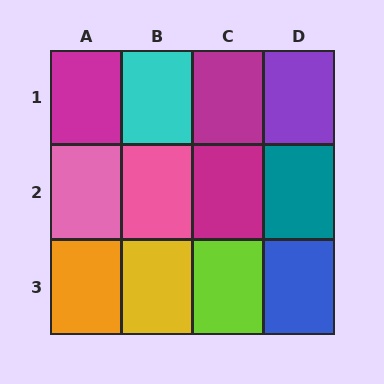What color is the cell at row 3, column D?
Blue.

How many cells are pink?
2 cells are pink.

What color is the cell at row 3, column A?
Orange.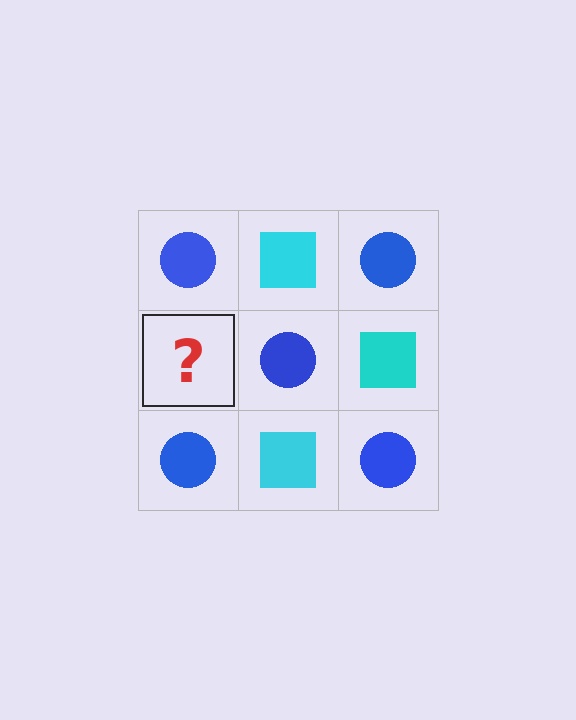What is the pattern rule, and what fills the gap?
The rule is that it alternates blue circle and cyan square in a checkerboard pattern. The gap should be filled with a cyan square.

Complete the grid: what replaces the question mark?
The question mark should be replaced with a cyan square.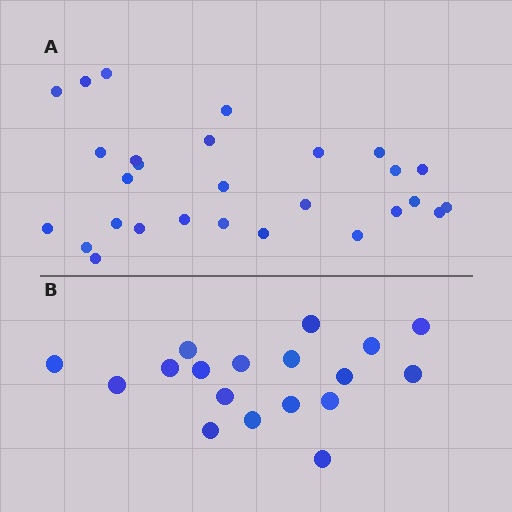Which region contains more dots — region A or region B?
Region A (the top region) has more dots.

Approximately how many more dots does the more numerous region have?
Region A has roughly 10 or so more dots than region B.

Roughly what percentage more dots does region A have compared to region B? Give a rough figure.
About 55% more.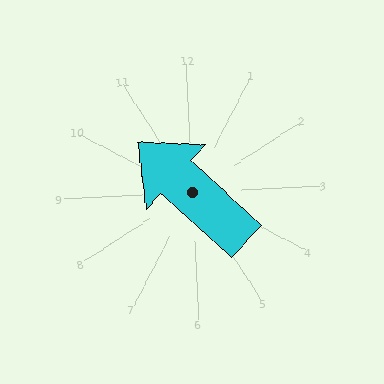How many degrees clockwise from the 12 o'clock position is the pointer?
Approximately 315 degrees.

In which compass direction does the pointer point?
Northwest.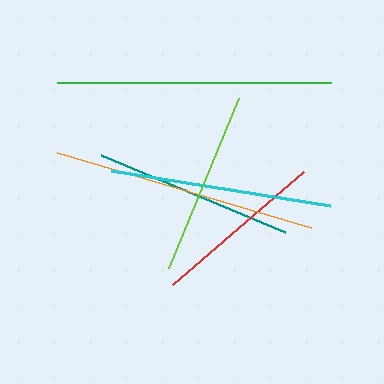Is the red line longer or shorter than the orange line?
The orange line is longer than the red line.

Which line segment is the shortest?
The red line is the shortest at approximately 173 pixels.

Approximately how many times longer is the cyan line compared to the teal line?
The cyan line is approximately 1.1 times the length of the teal line.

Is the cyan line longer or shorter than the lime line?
The cyan line is longer than the lime line.